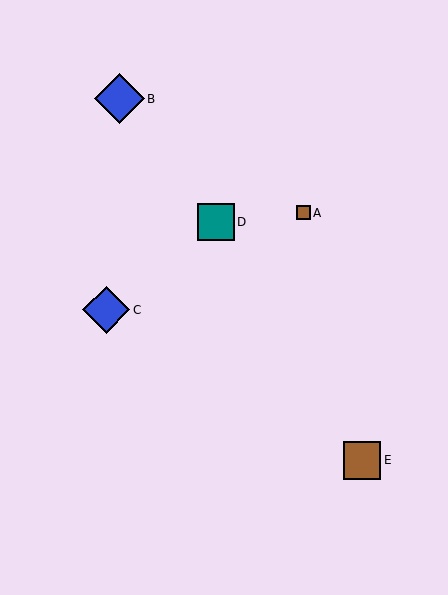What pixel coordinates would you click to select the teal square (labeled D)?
Click at (216, 222) to select the teal square D.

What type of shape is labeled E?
Shape E is a brown square.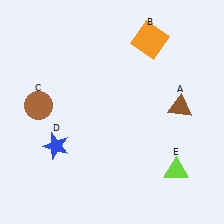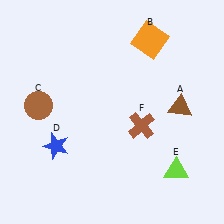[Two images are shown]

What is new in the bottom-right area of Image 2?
A brown cross (F) was added in the bottom-right area of Image 2.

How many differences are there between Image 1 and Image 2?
There is 1 difference between the two images.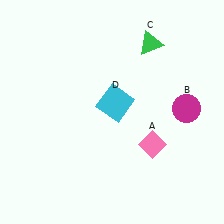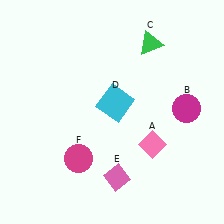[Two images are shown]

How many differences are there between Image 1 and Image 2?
There are 2 differences between the two images.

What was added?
A pink diamond (E), a magenta circle (F) were added in Image 2.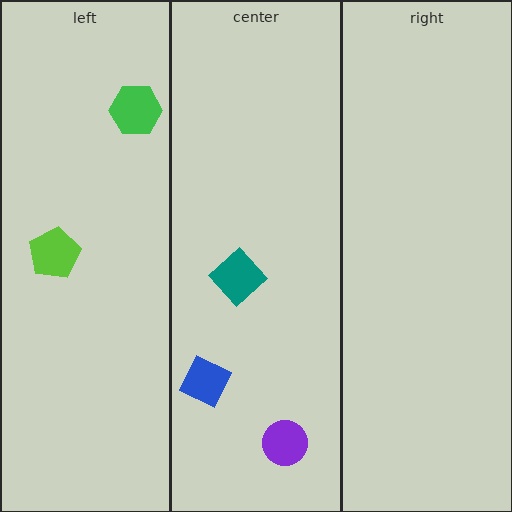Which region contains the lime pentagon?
The left region.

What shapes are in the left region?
The lime pentagon, the green hexagon.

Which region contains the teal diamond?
The center region.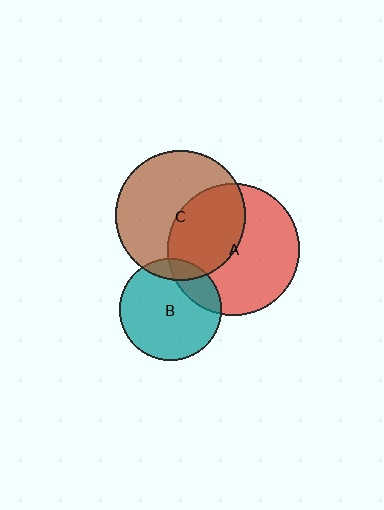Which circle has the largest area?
Circle A (red).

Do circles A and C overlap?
Yes.